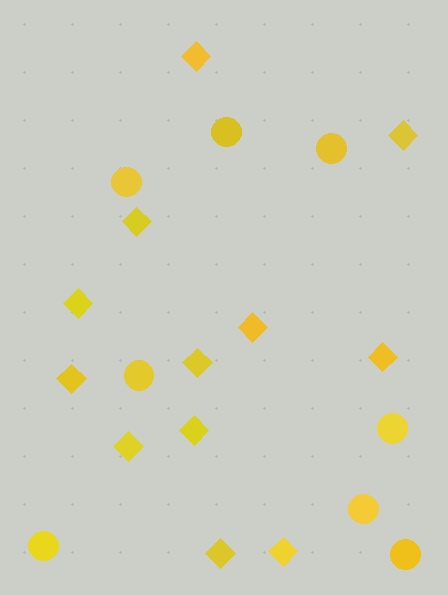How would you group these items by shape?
There are 2 groups: one group of diamonds (12) and one group of circles (8).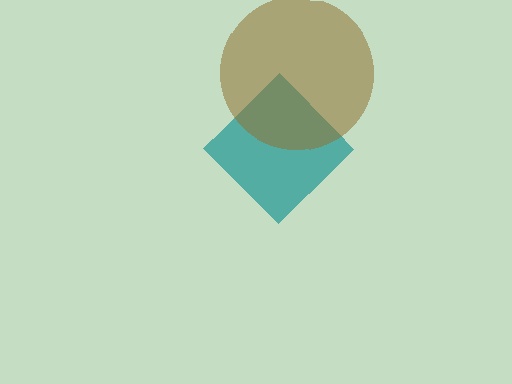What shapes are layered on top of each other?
The layered shapes are: a teal diamond, a brown circle.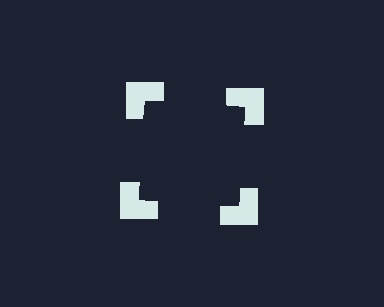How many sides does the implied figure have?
4 sides.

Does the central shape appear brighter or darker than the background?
It typically appears slightly darker than the background, even though no actual brightness change is drawn.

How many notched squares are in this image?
There are 4 — one at each vertex of the illusory square.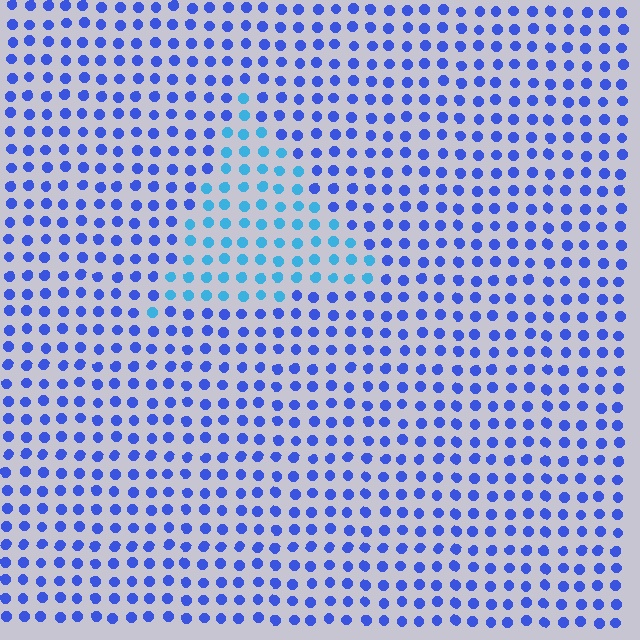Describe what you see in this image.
The image is filled with small blue elements in a uniform arrangement. A triangle-shaped region is visible where the elements are tinted to a slightly different hue, forming a subtle color boundary.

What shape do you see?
I see a triangle.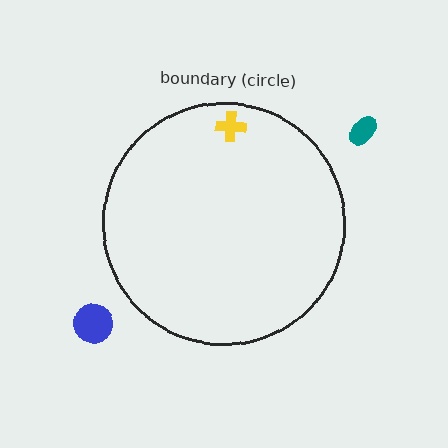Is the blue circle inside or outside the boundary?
Outside.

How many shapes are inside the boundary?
1 inside, 3 outside.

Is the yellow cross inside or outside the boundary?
Inside.